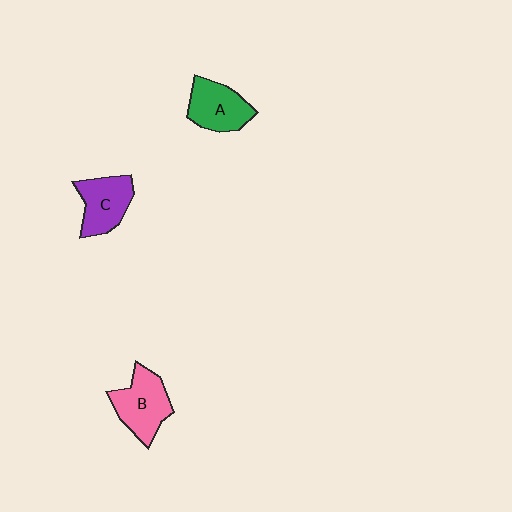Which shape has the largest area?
Shape B (pink).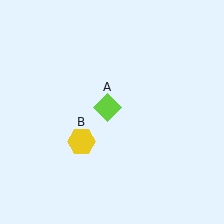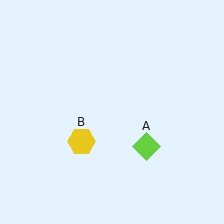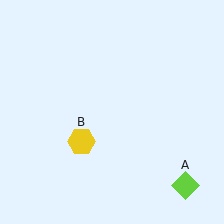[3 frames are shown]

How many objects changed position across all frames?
1 object changed position: lime diamond (object A).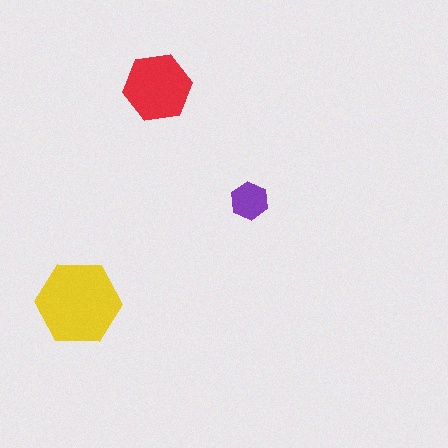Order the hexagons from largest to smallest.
the yellow one, the red one, the purple one.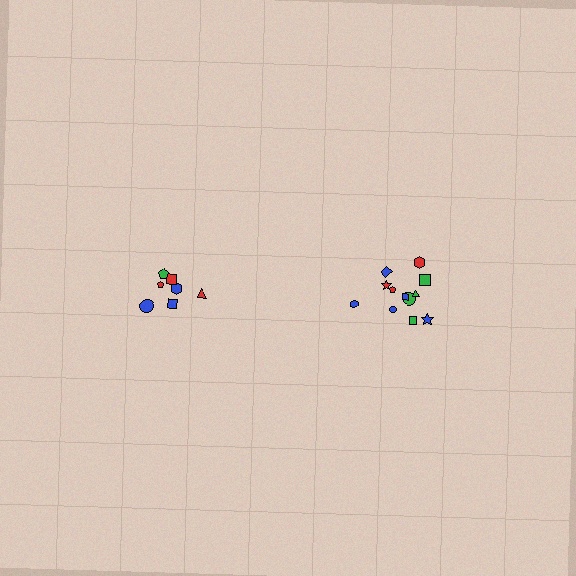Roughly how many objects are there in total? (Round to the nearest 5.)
Roughly 20 objects in total.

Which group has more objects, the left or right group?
The right group.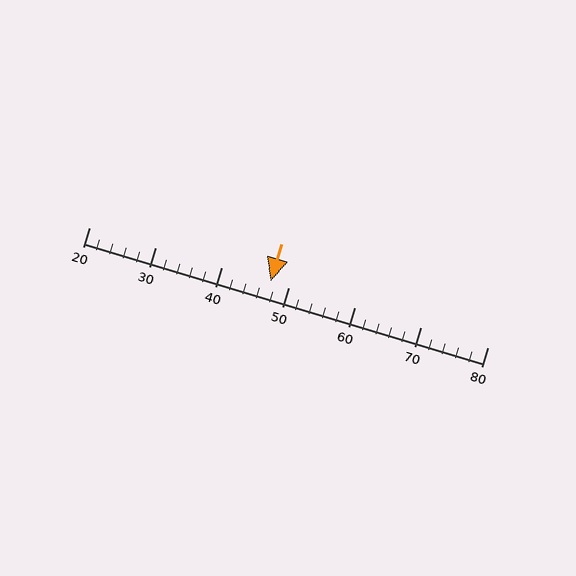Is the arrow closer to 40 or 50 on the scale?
The arrow is closer to 50.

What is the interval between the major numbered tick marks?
The major tick marks are spaced 10 units apart.